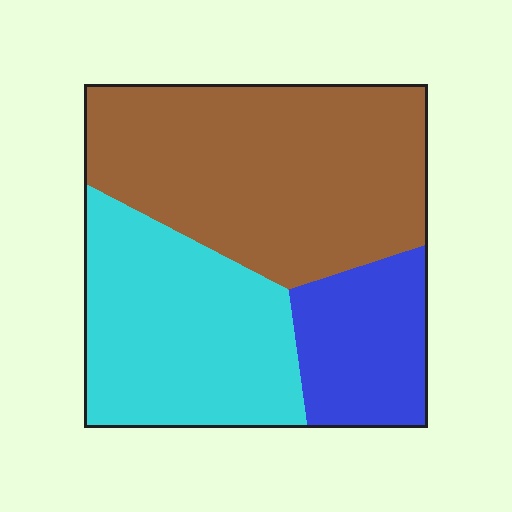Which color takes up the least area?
Blue, at roughly 20%.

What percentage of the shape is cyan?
Cyan covers around 35% of the shape.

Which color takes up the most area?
Brown, at roughly 50%.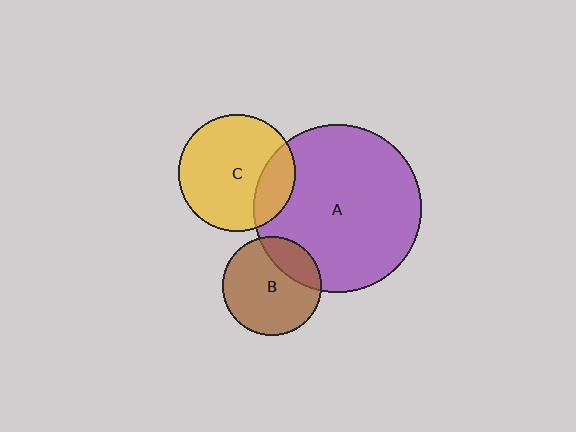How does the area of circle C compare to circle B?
Approximately 1.4 times.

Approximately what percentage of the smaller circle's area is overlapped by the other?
Approximately 25%.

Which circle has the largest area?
Circle A (purple).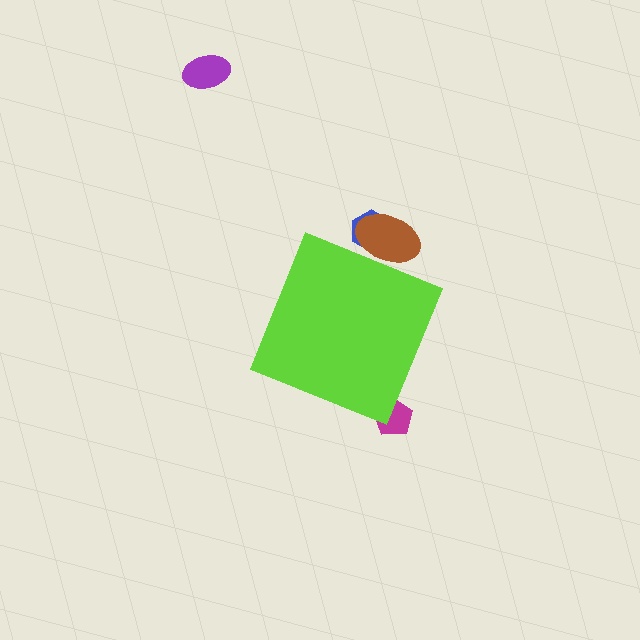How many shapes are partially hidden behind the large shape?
3 shapes are partially hidden.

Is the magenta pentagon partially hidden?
Yes, the magenta pentagon is partially hidden behind the lime diamond.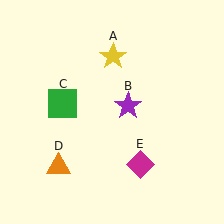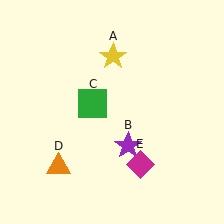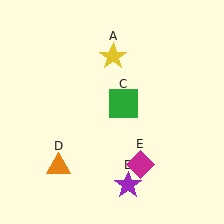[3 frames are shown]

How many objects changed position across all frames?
2 objects changed position: purple star (object B), green square (object C).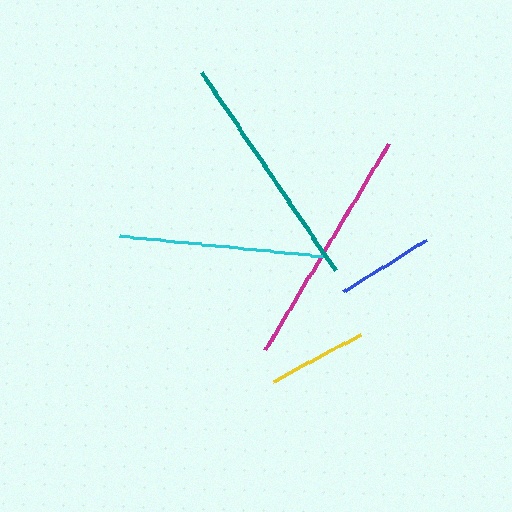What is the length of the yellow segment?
The yellow segment is approximately 99 pixels long.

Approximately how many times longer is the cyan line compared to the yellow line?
The cyan line is approximately 2.1 times the length of the yellow line.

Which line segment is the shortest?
The blue line is the shortest at approximately 99 pixels.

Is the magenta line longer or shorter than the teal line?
The magenta line is longer than the teal line.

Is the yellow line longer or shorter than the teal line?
The teal line is longer than the yellow line.